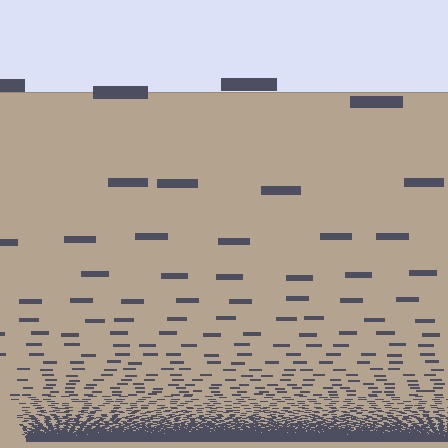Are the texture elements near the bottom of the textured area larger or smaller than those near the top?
Smaller. The gradient is inverted — elements near the bottom are smaller and denser.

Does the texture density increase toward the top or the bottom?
Density increases toward the bottom.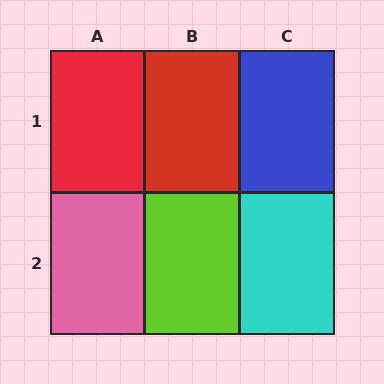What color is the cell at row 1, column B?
Red.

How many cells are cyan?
1 cell is cyan.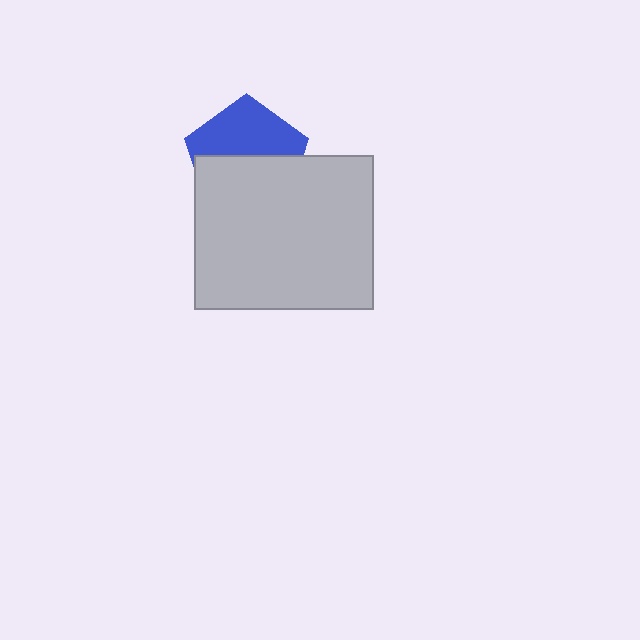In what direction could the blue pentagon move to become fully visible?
The blue pentagon could move up. That would shift it out from behind the light gray rectangle entirely.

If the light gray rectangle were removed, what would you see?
You would see the complete blue pentagon.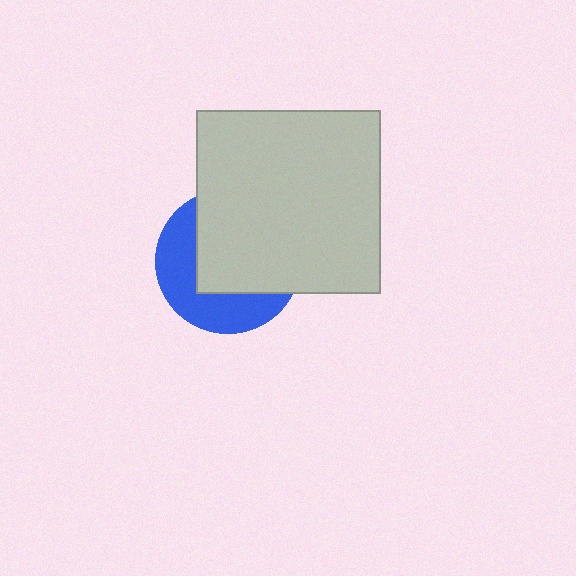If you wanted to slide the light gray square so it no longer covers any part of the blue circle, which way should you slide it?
Slide it toward the upper-right — that is the most direct way to separate the two shapes.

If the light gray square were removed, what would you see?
You would see the complete blue circle.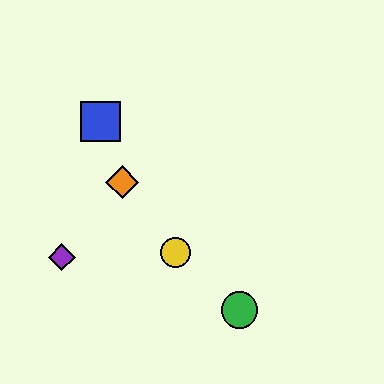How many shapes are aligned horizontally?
2 shapes (the red square, the blue square) are aligned horizontally.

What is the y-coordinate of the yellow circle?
The yellow circle is at y≈253.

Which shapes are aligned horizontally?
The red square, the blue square are aligned horizontally.